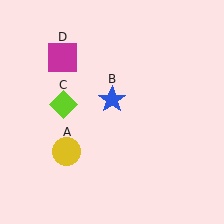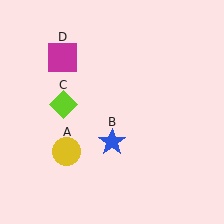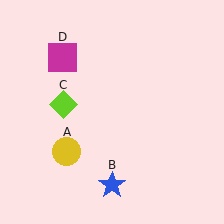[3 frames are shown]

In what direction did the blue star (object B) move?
The blue star (object B) moved down.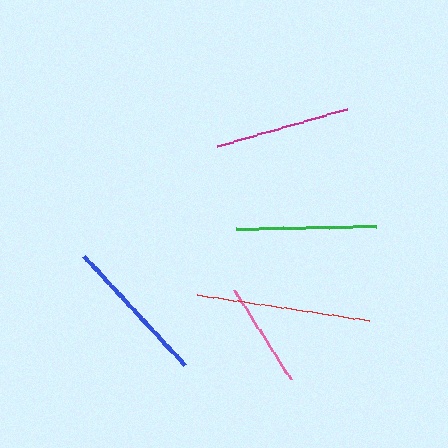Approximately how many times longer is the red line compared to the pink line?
The red line is approximately 1.6 times the length of the pink line.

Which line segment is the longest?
The red line is the longest at approximately 175 pixels.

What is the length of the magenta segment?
The magenta segment is approximately 136 pixels long.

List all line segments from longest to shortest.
From longest to shortest: red, blue, green, magenta, pink.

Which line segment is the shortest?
The pink line is the shortest at approximately 106 pixels.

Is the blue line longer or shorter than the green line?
The blue line is longer than the green line.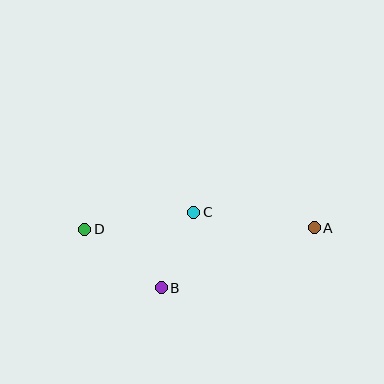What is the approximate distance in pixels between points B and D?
The distance between B and D is approximately 96 pixels.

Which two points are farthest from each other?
Points A and D are farthest from each other.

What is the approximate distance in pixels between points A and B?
The distance between A and B is approximately 164 pixels.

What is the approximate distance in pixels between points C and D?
The distance between C and D is approximately 110 pixels.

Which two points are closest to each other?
Points B and C are closest to each other.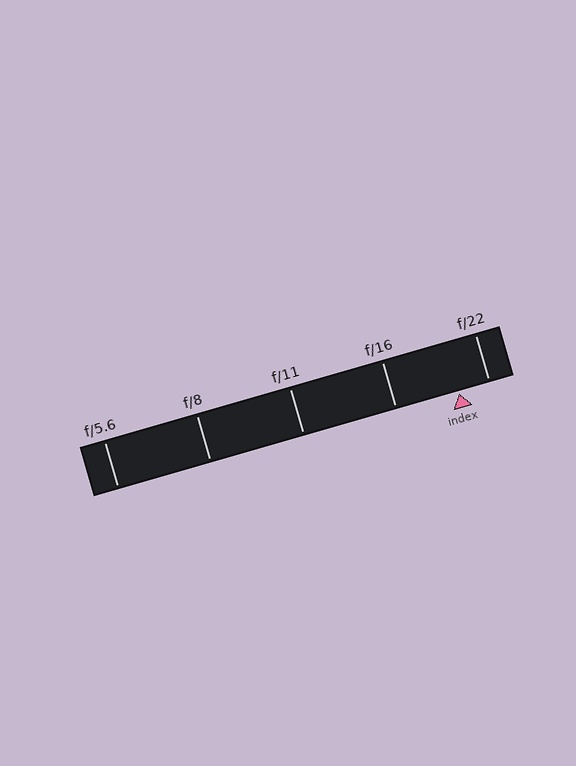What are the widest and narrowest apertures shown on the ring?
The widest aperture shown is f/5.6 and the narrowest is f/22.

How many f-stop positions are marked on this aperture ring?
There are 5 f-stop positions marked.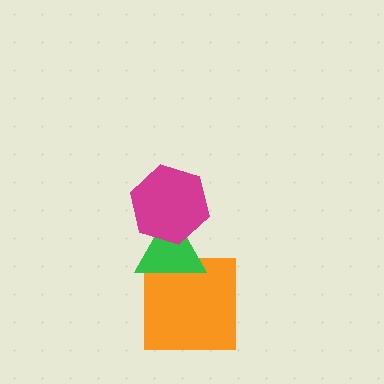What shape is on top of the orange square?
The green triangle is on top of the orange square.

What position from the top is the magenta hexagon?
The magenta hexagon is 1st from the top.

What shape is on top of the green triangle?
The magenta hexagon is on top of the green triangle.